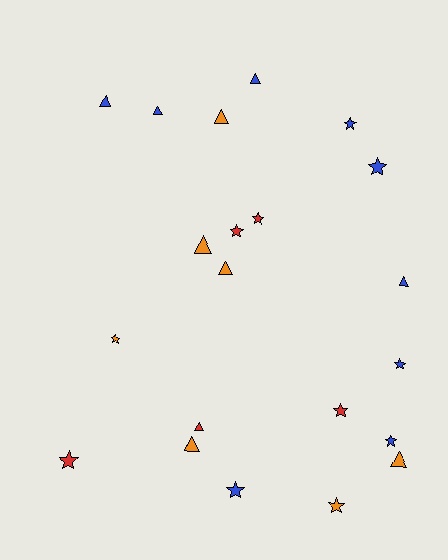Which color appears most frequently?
Blue, with 9 objects.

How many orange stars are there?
There are 2 orange stars.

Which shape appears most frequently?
Star, with 11 objects.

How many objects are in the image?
There are 21 objects.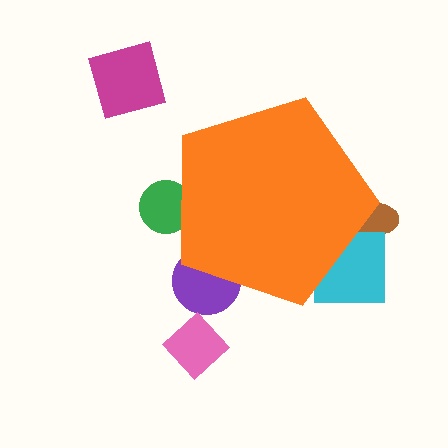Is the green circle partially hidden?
Yes, the green circle is partially hidden behind the orange pentagon.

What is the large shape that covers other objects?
An orange pentagon.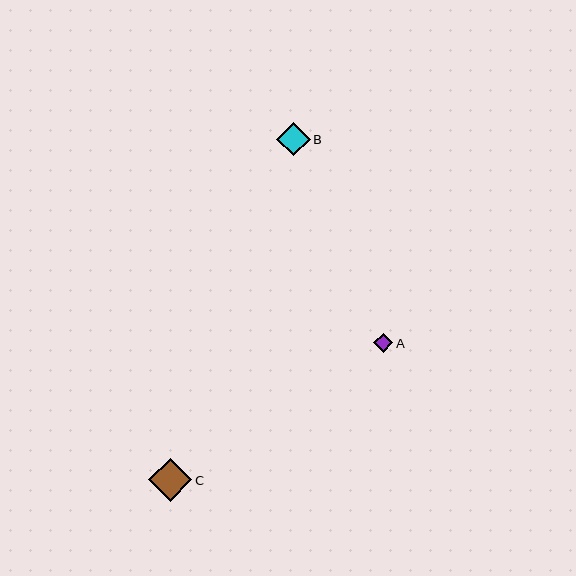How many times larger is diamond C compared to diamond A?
Diamond C is approximately 2.3 times the size of diamond A.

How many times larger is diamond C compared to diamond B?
Diamond C is approximately 1.3 times the size of diamond B.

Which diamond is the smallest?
Diamond A is the smallest with a size of approximately 19 pixels.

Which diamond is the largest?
Diamond C is the largest with a size of approximately 43 pixels.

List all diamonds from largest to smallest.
From largest to smallest: C, B, A.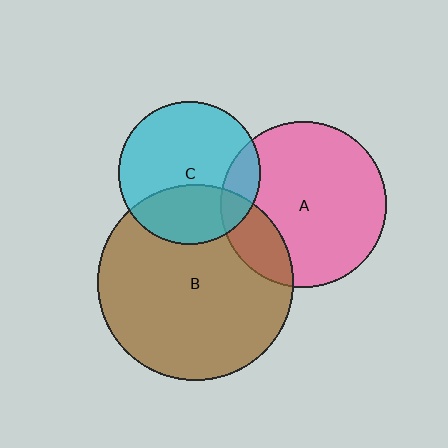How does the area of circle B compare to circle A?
Approximately 1.4 times.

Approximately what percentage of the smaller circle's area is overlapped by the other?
Approximately 15%.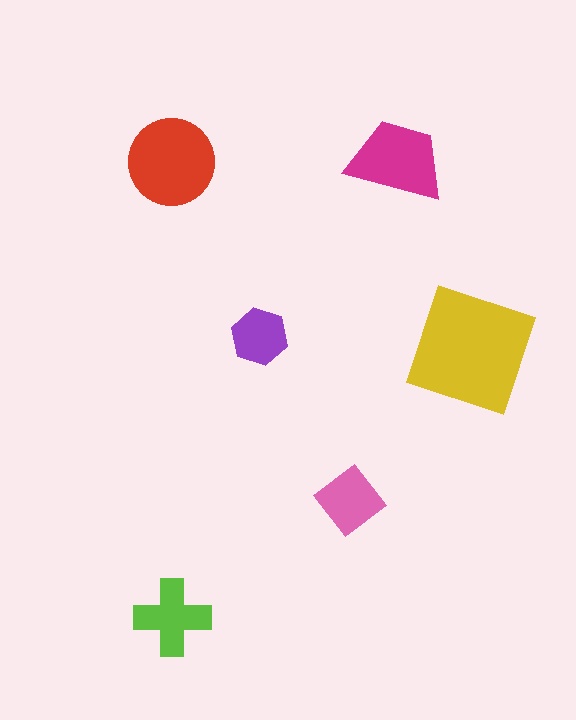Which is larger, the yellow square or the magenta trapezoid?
The yellow square.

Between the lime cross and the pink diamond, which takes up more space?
The lime cross.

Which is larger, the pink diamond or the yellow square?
The yellow square.